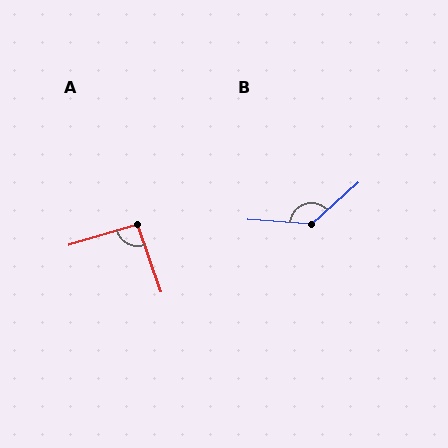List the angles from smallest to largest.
A (92°), B (135°).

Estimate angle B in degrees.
Approximately 135 degrees.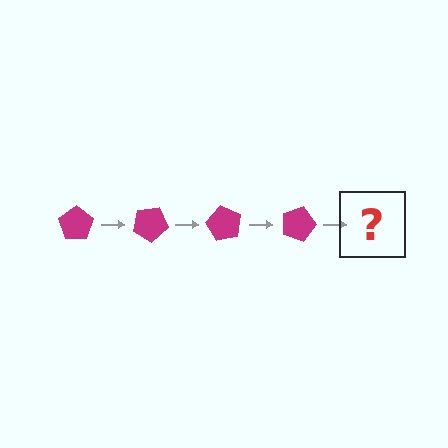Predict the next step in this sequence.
The next step is a magenta pentagon rotated 120 degrees.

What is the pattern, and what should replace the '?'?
The pattern is that the pentagon rotates 30 degrees each step. The '?' should be a magenta pentagon rotated 120 degrees.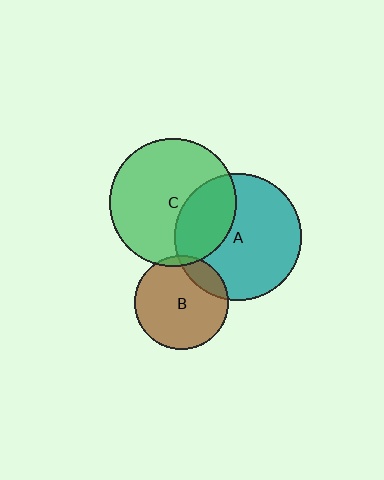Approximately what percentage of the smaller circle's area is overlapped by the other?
Approximately 15%.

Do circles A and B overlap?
Yes.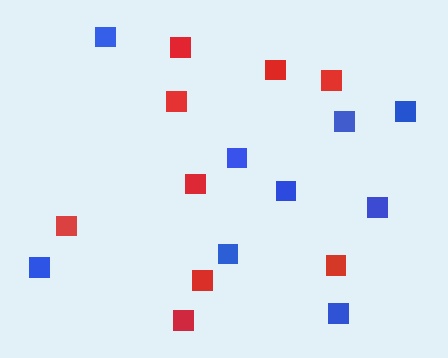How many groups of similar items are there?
There are 2 groups: one group of red squares (9) and one group of blue squares (9).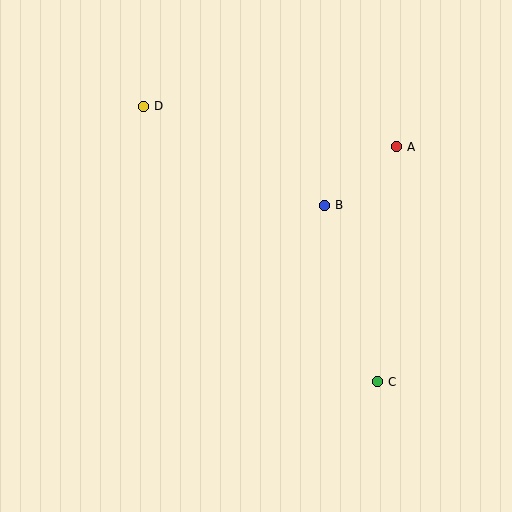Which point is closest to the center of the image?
Point B at (324, 205) is closest to the center.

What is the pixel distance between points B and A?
The distance between B and A is 93 pixels.